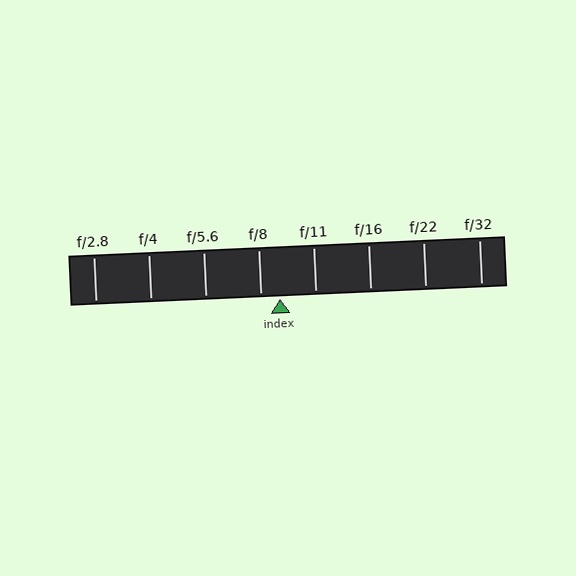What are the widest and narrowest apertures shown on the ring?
The widest aperture shown is f/2.8 and the narrowest is f/32.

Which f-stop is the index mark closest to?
The index mark is closest to f/8.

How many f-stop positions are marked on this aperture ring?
There are 8 f-stop positions marked.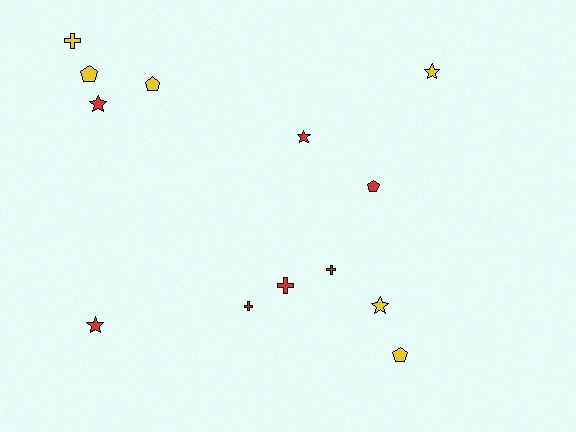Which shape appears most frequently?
Star, with 5 objects.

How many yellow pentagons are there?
There are 3 yellow pentagons.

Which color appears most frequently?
Red, with 7 objects.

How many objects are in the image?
There are 13 objects.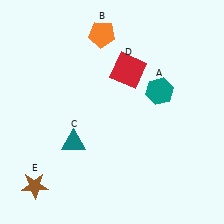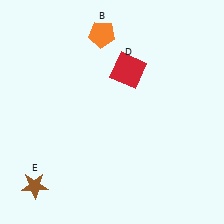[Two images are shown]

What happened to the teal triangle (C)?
The teal triangle (C) was removed in Image 2. It was in the bottom-left area of Image 1.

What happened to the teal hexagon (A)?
The teal hexagon (A) was removed in Image 2. It was in the top-right area of Image 1.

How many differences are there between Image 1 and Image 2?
There are 2 differences between the two images.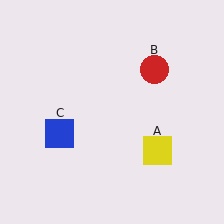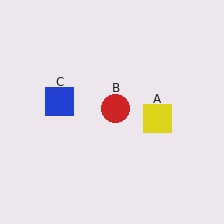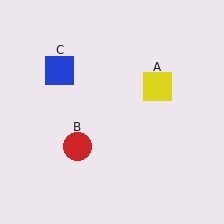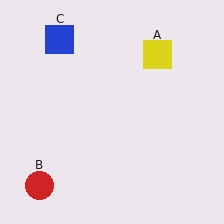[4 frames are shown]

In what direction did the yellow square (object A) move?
The yellow square (object A) moved up.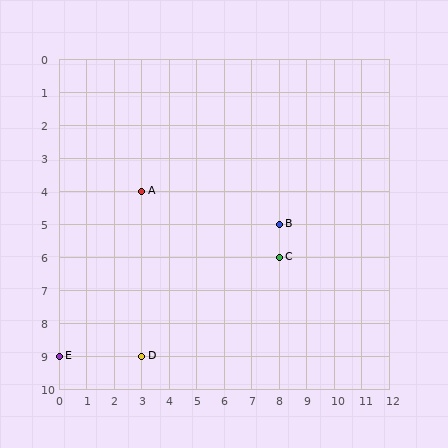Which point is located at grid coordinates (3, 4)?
Point A is at (3, 4).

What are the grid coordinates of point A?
Point A is at grid coordinates (3, 4).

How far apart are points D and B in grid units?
Points D and B are 5 columns and 4 rows apart (about 6.4 grid units diagonally).